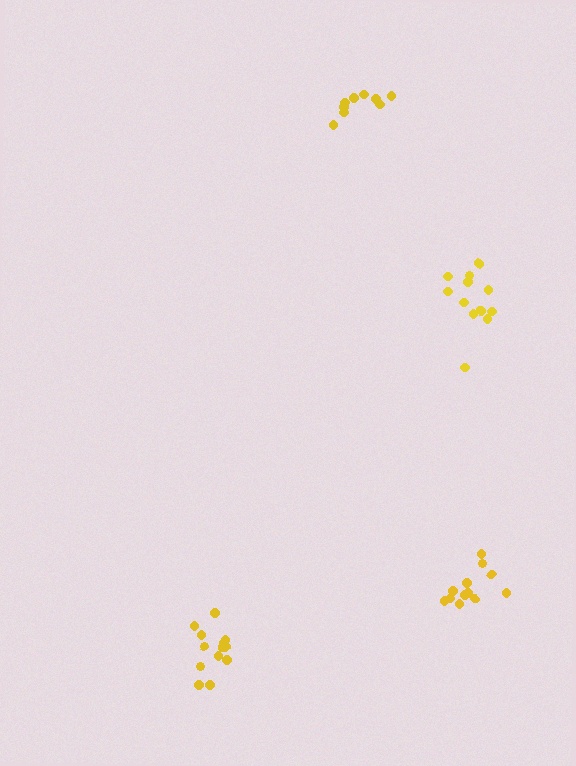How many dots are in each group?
Group 1: 9 dots, Group 2: 12 dots, Group 3: 13 dots, Group 4: 12 dots (46 total).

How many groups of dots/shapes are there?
There are 4 groups.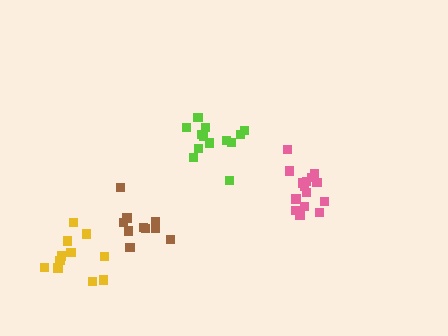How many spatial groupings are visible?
There are 4 spatial groupings.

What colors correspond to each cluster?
The clusters are colored: pink, yellow, lime, brown.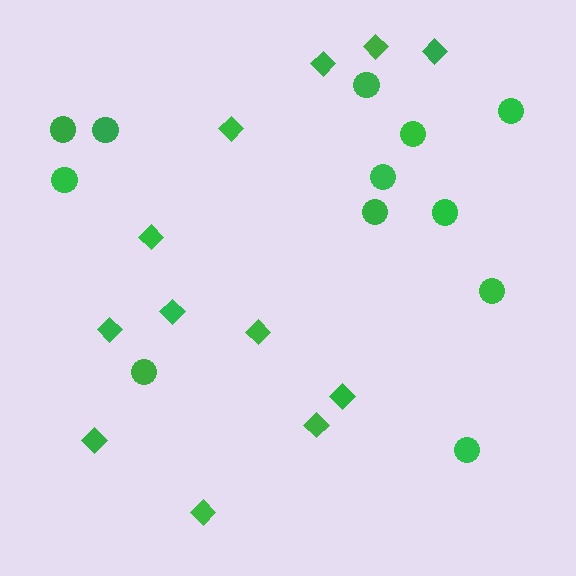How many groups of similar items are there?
There are 2 groups: one group of circles (12) and one group of diamonds (12).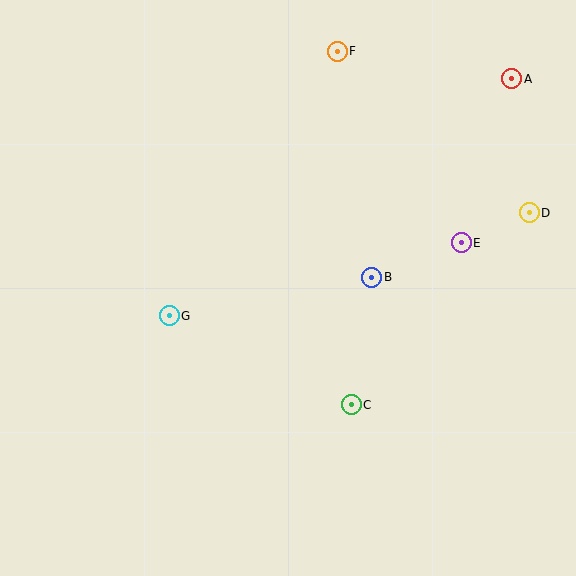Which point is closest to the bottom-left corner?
Point G is closest to the bottom-left corner.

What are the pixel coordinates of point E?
Point E is at (461, 243).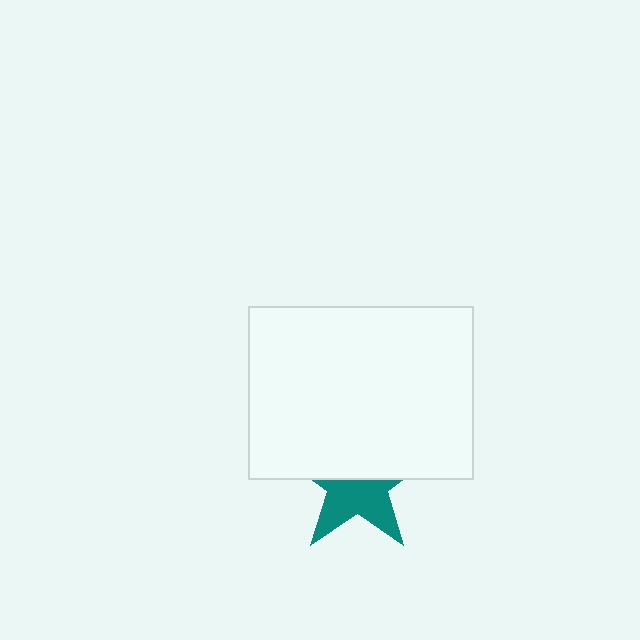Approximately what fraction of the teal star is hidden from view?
Roughly 51% of the teal star is hidden behind the white rectangle.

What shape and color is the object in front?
The object in front is a white rectangle.